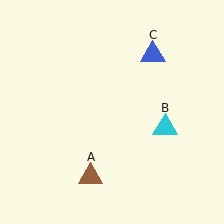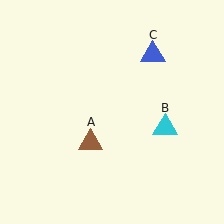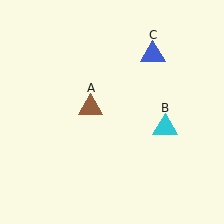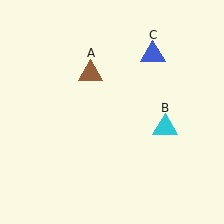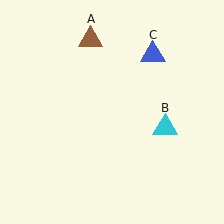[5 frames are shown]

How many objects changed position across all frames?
1 object changed position: brown triangle (object A).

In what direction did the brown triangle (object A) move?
The brown triangle (object A) moved up.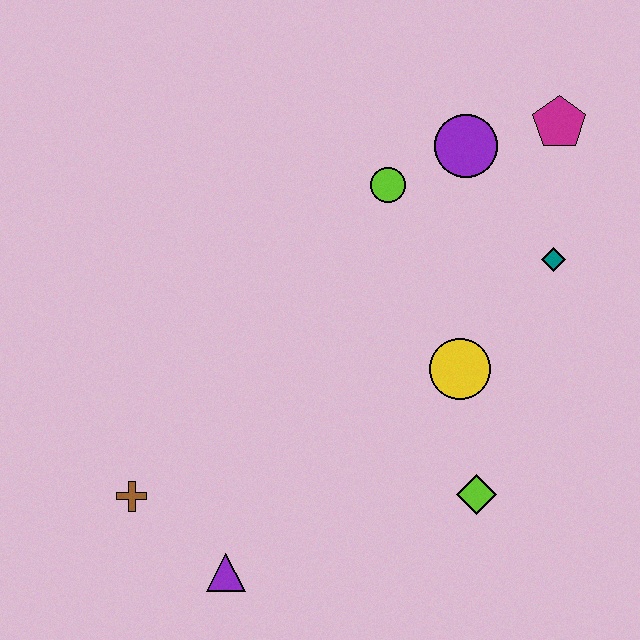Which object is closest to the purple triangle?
The brown cross is closest to the purple triangle.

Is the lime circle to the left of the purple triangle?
No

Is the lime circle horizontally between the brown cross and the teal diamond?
Yes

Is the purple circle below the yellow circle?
No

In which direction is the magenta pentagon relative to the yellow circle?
The magenta pentagon is above the yellow circle.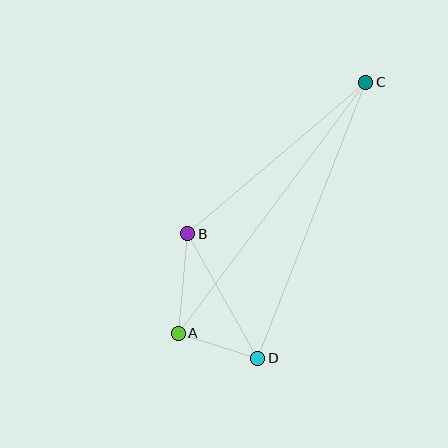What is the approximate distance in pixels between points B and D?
The distance between B and D is approximately 143 pixels.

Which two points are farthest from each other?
Points A and C are farthest from each other.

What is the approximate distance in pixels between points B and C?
The distance between B and C is approximately 234 pixels.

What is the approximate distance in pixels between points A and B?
The distance between A and B is approximately 100 pixels.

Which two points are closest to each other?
Points A and D are closest to each other.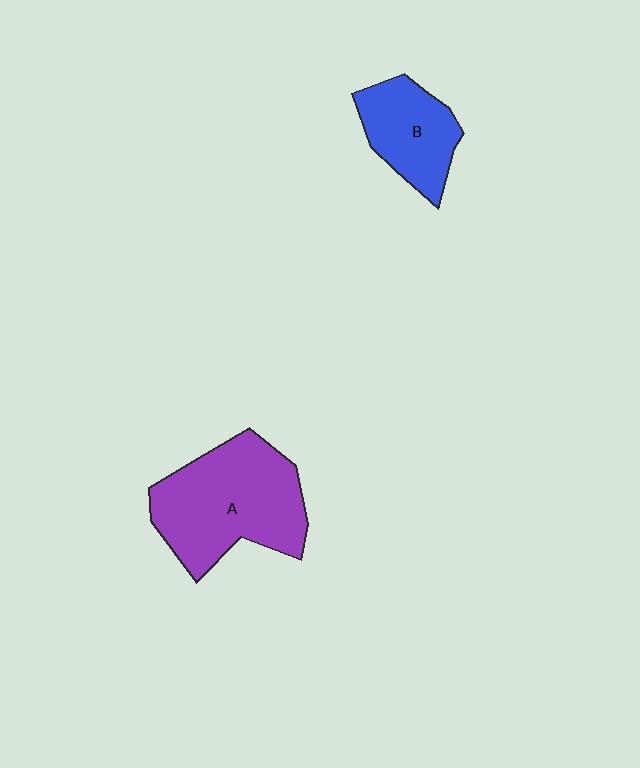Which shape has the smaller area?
Shape B (blue).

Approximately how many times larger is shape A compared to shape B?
Approximately 1.8 times.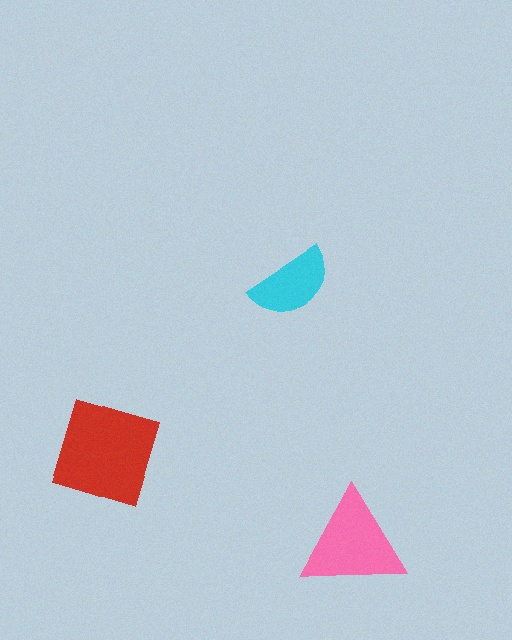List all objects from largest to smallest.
The red square, the pink triangle, the cyan semicircle.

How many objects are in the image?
There are 3 objects in the image.